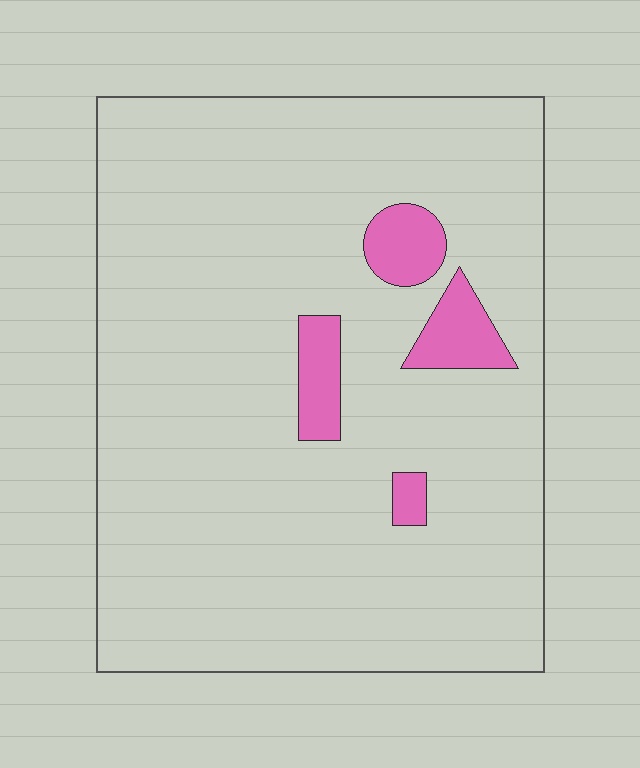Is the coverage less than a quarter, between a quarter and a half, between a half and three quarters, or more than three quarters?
Less than a quarter.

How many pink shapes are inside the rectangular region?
4.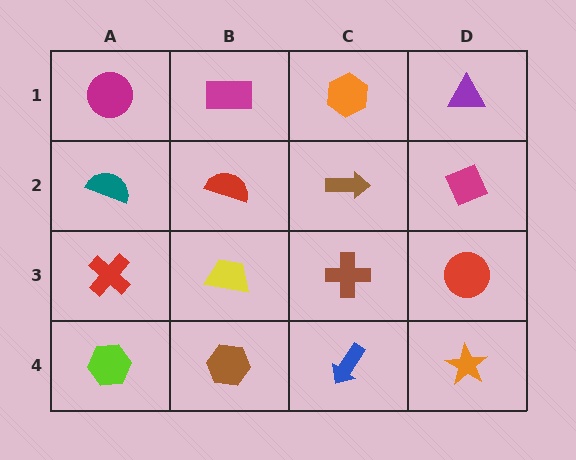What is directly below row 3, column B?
A brown hexagon.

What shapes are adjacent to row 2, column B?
A magenta rectangle (row 1, column B), a yellow trapezoid (row 3, column B), a teal semicircle (row 2, column A), a brown arrow (row 2, column C).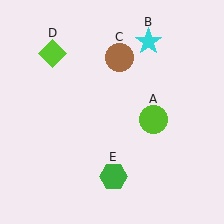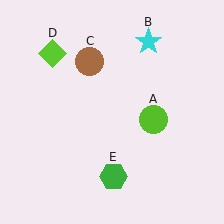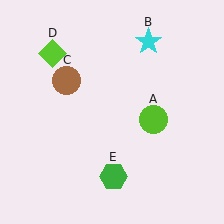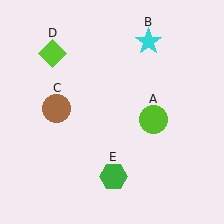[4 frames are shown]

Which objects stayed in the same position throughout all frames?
Lime circle (object A) and cyan star (object B) and lime diamond (object D) and green hexagon (object E) remained stationary.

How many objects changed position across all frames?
1 object changed position: brown circle (object C).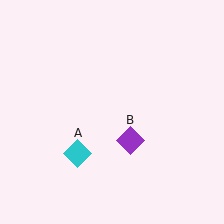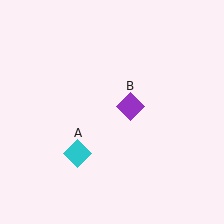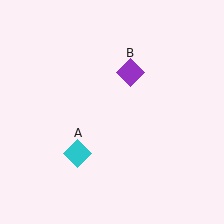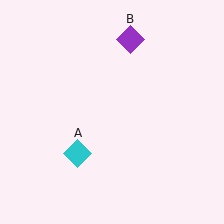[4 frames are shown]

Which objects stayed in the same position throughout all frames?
Cyan diamond (object A) remained stationary.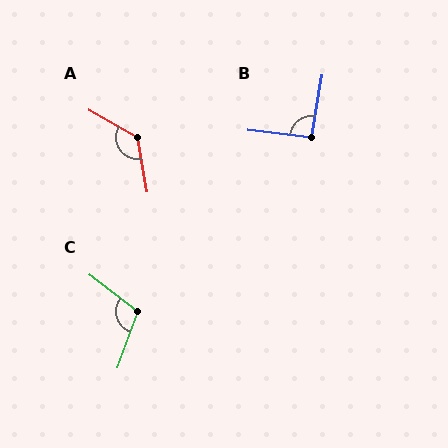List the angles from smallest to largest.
B (93°), C (108°), A (130°).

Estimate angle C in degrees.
Approximately 108 degrees.